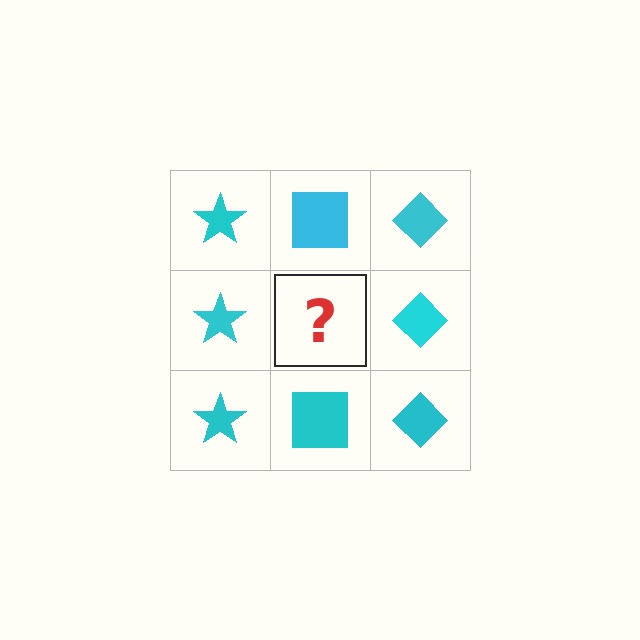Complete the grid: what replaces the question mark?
The question mark should be replaced with a cyan square.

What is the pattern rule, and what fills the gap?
The rule is that each column has a consistent shape. The gap should be filled with a cyan square.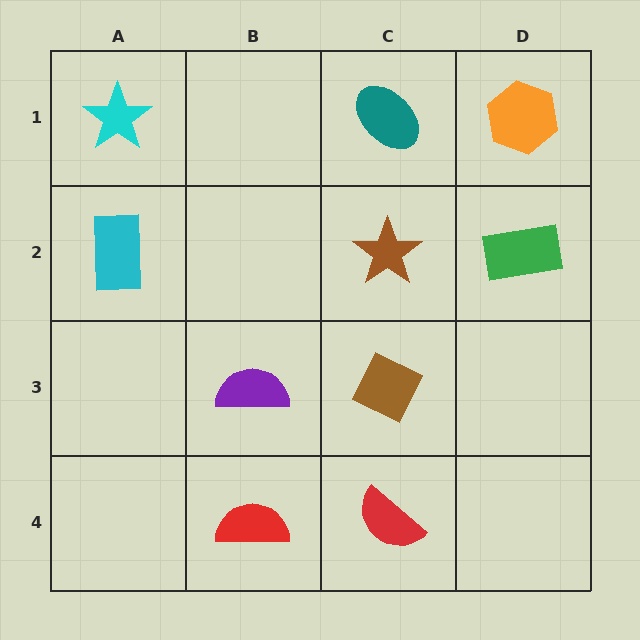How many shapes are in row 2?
3 shapes.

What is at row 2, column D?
A green rectangle.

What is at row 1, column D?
An orange hexagon.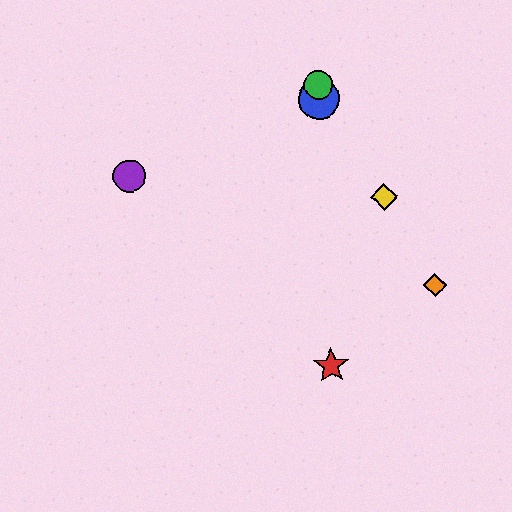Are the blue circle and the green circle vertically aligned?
Yes, both are at x≈319.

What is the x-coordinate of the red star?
The red star is at x≈331.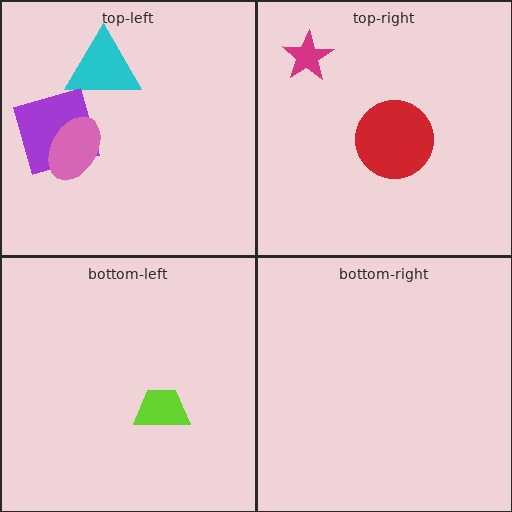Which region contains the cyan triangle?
The top-left region.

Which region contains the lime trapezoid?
The bottom-left region.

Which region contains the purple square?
The top-left region.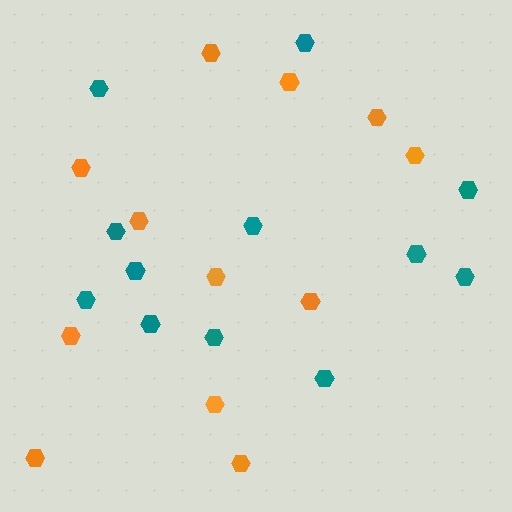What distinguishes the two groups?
There are 2 groups: one group of teal hexagons (12) and one group of orange hexagons (12).